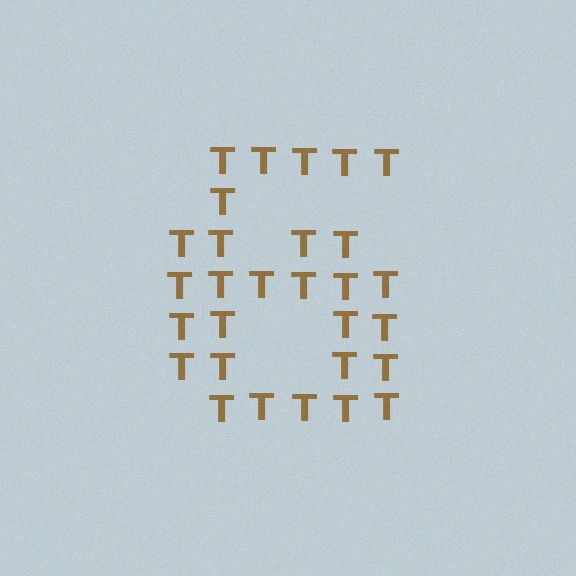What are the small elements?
The small elements are letter T's.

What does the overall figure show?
The overall figure shows the digit 6.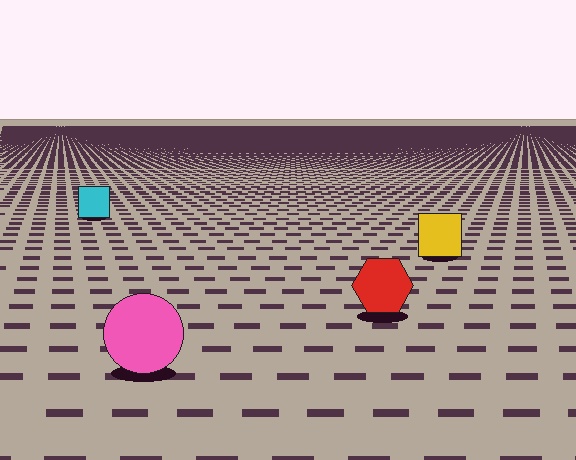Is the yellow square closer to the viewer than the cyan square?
Yes. The yellow square is closer — you can tell from the texture gradient: the ground texture is coarser near it.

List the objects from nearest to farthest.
From nearest to farthest: the pink circle, the red hexagon, the yellow square, the cyan square.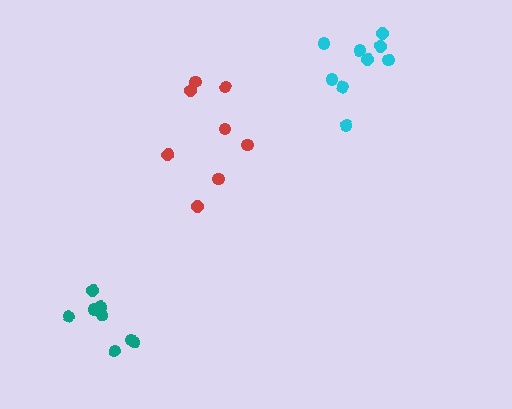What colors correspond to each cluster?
The clusters are colored: teal, red, cyan.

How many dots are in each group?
Group 1: 8 dots, Group 2: 8 dots, Group 3: 9 dots (25 total).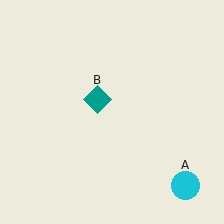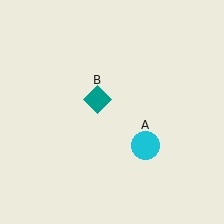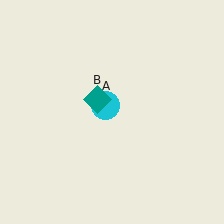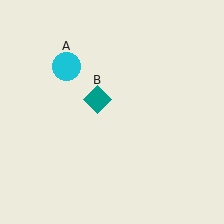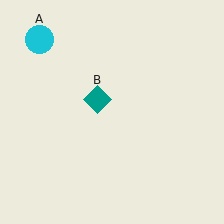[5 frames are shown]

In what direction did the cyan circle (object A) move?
The cyan circle (object A) moved up and to the left.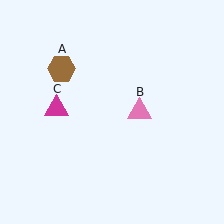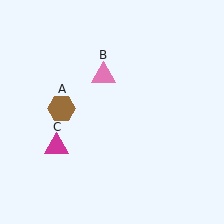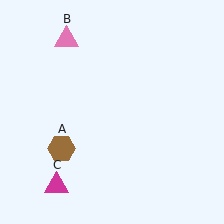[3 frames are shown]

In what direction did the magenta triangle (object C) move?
The magenta triangle (object C) moved down.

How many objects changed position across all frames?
3 objects changed position: brown hexagon (object A), pink triangle (object B), magenta triangle (object C).